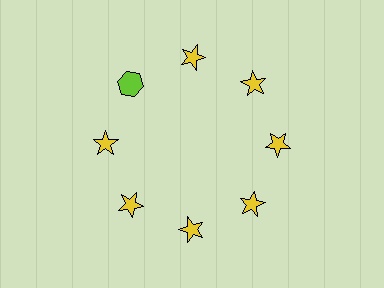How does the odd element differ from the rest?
It differs in both color (lime instead of yellow) and shape (hexagon instead of star).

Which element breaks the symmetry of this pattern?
The lime hexagon at roughly the 10 o'clock position breaks the symmetry. All other shapes are yellow stars.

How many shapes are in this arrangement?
There are 8 shapes arranged in a ring pattern.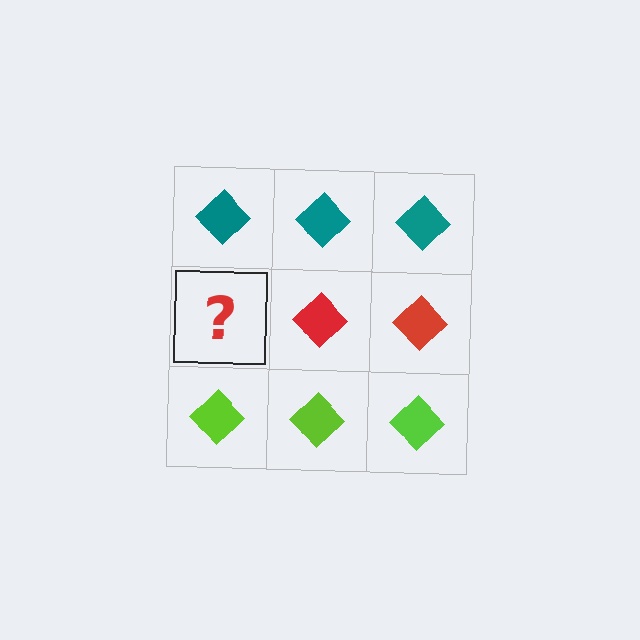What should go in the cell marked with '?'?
The missing cell should contain a red diamond.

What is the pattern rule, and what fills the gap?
The rule is that each row has a consistent color. The gap should be filled with a red diamond.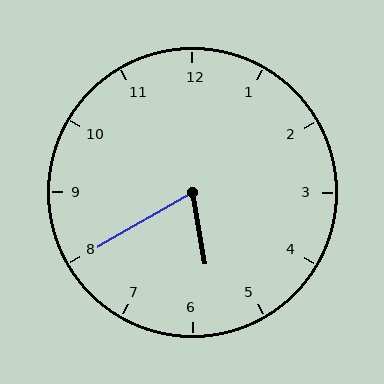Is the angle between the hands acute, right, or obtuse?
It is acute.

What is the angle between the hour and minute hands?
Approximately 70 degrees.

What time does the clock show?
5:40.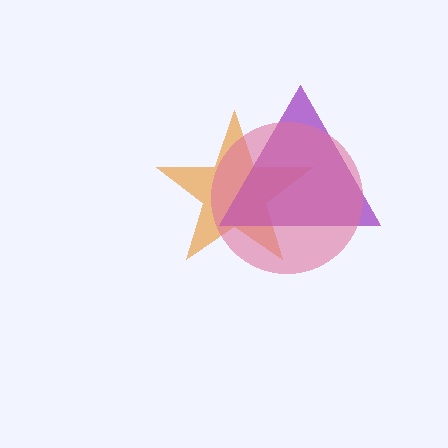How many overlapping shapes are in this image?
There are 3 overlapping shapes in the image.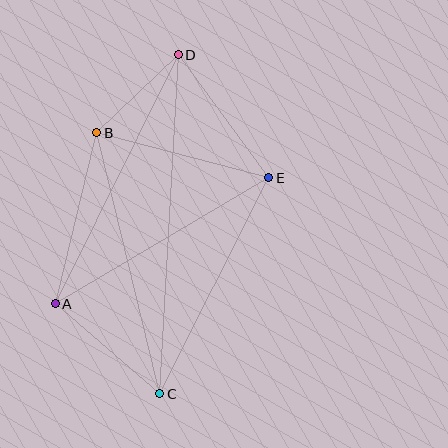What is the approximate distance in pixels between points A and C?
The distance between A and C is approximately 138 pixels.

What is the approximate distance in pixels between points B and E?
The distance between B and E is approximately 178 pixels.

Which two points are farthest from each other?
Points C and D are farthest from each other.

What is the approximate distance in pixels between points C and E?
The distance between C and E is approximately 242 pixels.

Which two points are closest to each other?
Points B and D are closest to each other.